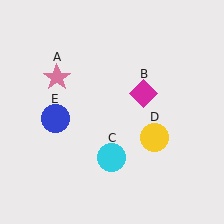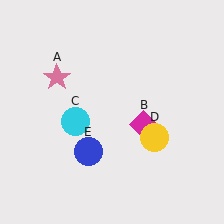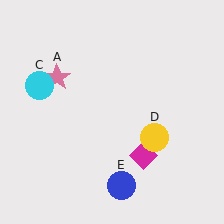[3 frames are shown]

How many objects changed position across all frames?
3 objects changed position: magenta diamond (object B), cyan circle (object C), blue circle (object E).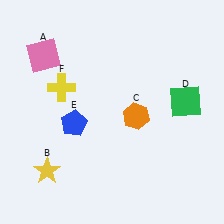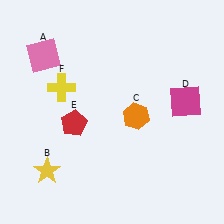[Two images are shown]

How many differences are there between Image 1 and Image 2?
There are 2 differences between the two images.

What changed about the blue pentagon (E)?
In Image 1, E is blue. In Image 2, it changed to red.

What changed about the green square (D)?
In Image 1, D is green. In Image 2, it changed to magenta.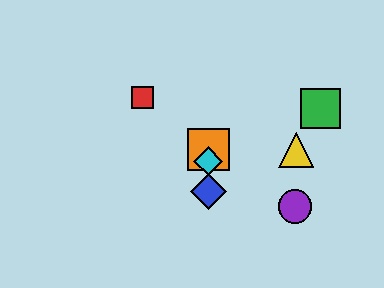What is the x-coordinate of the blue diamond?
The blue diamond is at x≈208.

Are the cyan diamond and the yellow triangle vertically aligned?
No, the cyan diamond is at x≈208 and the yellow triangle is at x≈296.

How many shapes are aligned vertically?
3 shapes (the blue diamond, the orange square, the cyan diamond) are aligned vertically.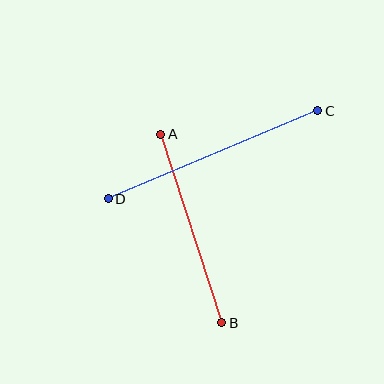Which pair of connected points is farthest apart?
Points C and D are farthest apart.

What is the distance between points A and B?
The distance is approximately 198 pixels.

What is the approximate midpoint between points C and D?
The midpoint is at approximately (213, 155) pixels.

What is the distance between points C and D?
The distance is approximately 228 pixels.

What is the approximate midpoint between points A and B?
The midpoint is at approximately (191, 228) pixels.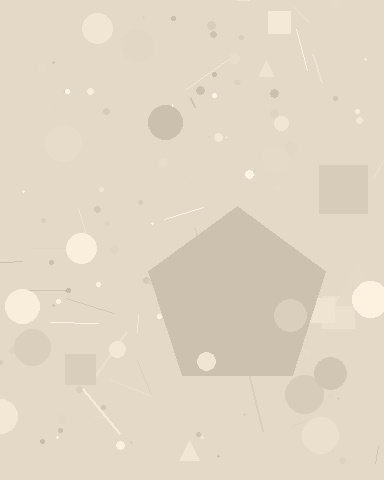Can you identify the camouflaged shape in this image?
The camouflaged shape is a pentagon.